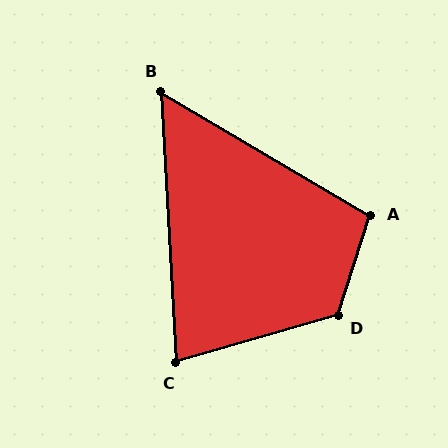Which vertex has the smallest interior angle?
B, at approximately 56 degrees.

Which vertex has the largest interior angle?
D, at approximately 124 degrees.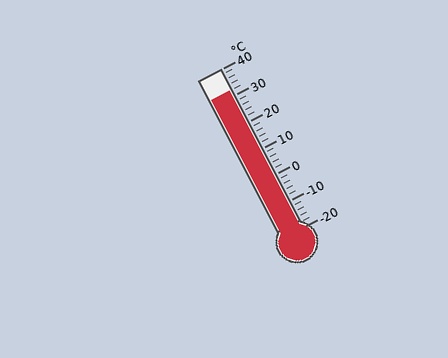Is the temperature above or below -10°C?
The temperature is above -10°C.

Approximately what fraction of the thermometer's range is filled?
The thermometer is filled to approximately 85% of its range.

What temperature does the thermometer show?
The thermometer shows approximately 32°C.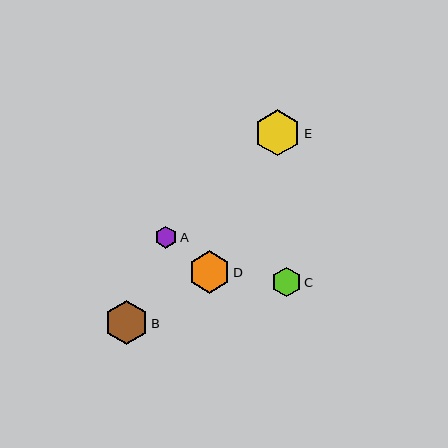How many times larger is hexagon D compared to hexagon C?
Hexagon D is approximately 1.4 times the size of hexagon C.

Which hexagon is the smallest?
Hexagon A is the smallest with a size of approximately 22 pixels.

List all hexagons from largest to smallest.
From largest to smallest: E, B, D, C, A.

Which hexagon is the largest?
Hexagon E is the largest with a size of approximately 46 pixels.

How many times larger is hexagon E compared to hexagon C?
Hexagon E is approximately 1.6 times the size of hexagon C.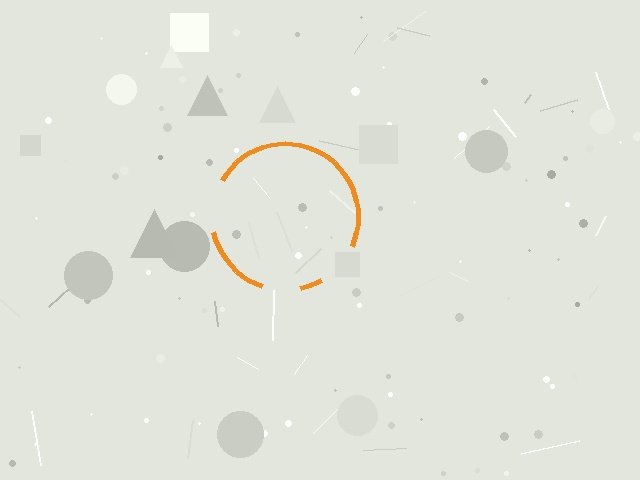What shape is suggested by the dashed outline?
The dashed outline suggests a circle.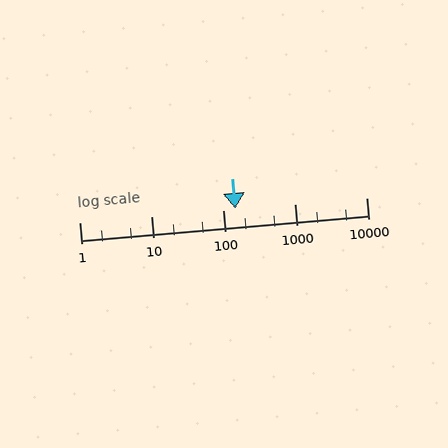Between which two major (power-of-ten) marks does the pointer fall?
The pointer is between 100 and 1000.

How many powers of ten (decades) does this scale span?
The scale spans 4 decades, from 1 to 10000.